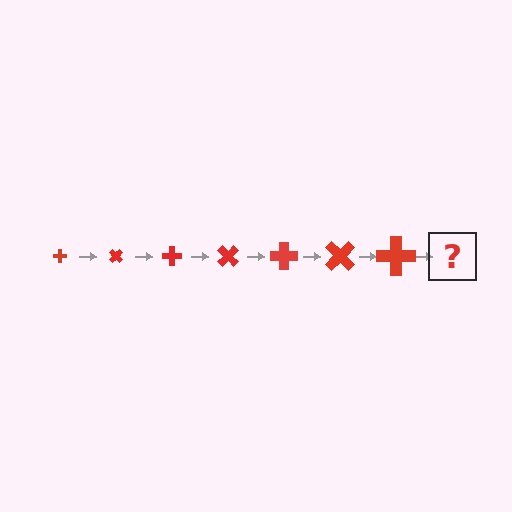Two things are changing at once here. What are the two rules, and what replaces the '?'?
The two rules are that the cross grows larger each step and it rotates 45 degrees each step. The '?' should be a cross, larger than the previous one and rotated 315 degrees from the start.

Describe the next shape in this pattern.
It should be a cross, larger than the previous one and rotated 315 degrees from the start.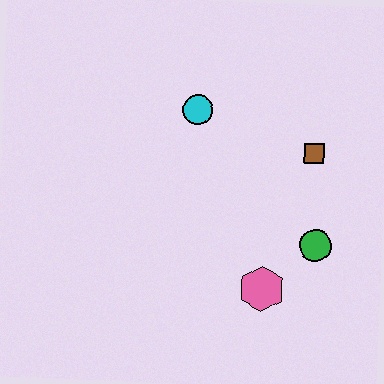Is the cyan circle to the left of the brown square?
Yes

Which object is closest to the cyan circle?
The brown square is closest to the cyan circle.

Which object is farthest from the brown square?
The pink hexagon is farthest from the brown square.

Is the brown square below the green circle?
No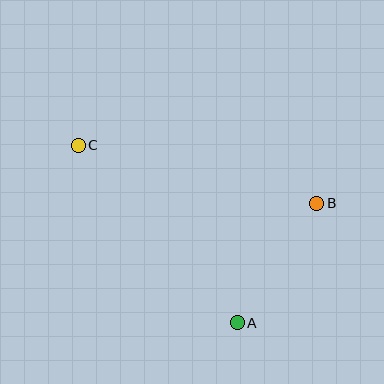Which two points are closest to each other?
Points A and B are closest to each other.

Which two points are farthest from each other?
Points B and C are farthest from each other.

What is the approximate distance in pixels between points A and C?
The distance between A and C is approximately 238 pixels.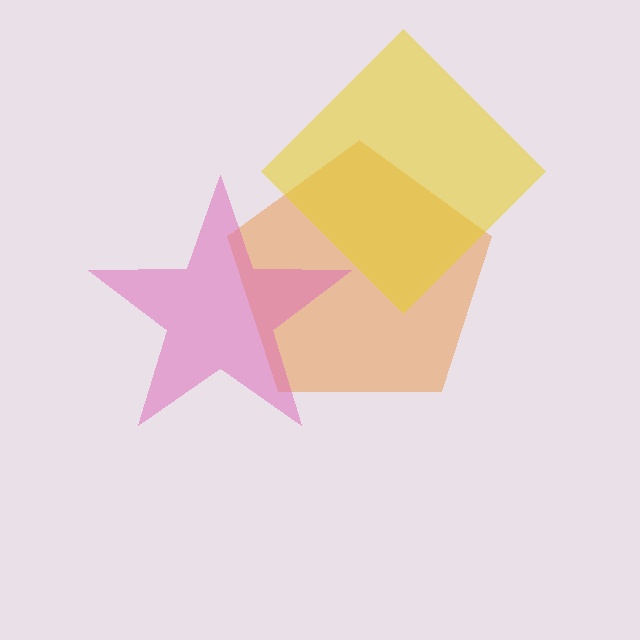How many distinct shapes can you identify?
There are 3 distinct shapes: an orange pentagon, a yellow diamond, a pink star.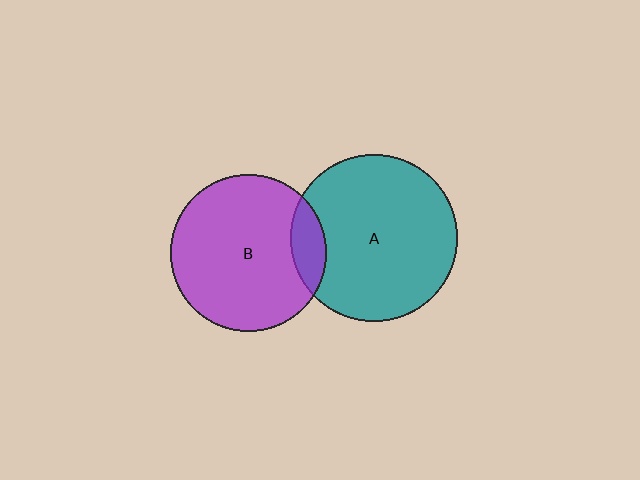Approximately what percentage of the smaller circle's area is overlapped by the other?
Approximately 15%.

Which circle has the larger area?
Circle A (teal).